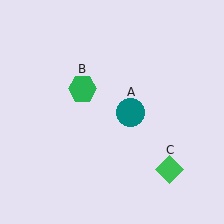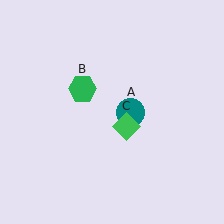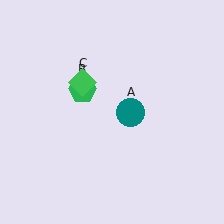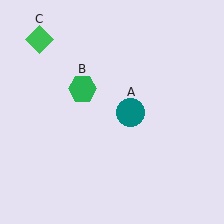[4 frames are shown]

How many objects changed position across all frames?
1 object changed position: green diamond (object C).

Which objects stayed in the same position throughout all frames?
Teal circle (object A) and green hexagon (object B) remained stationary.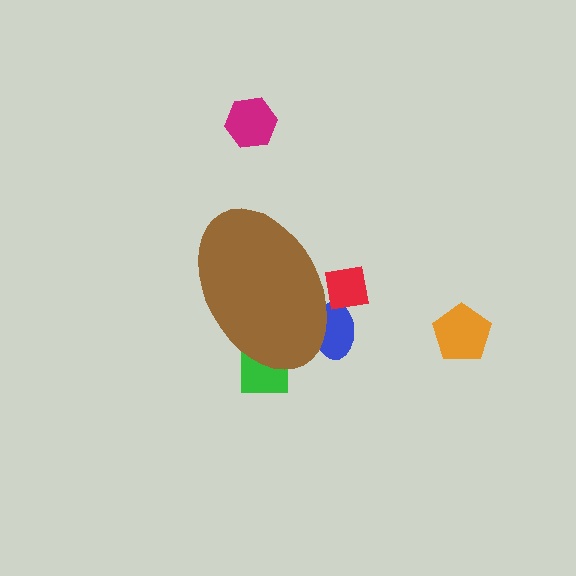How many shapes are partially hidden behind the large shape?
3 shapes are partially hidden.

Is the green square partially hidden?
Yes, the green square is partially hidden behind the brown ellipse.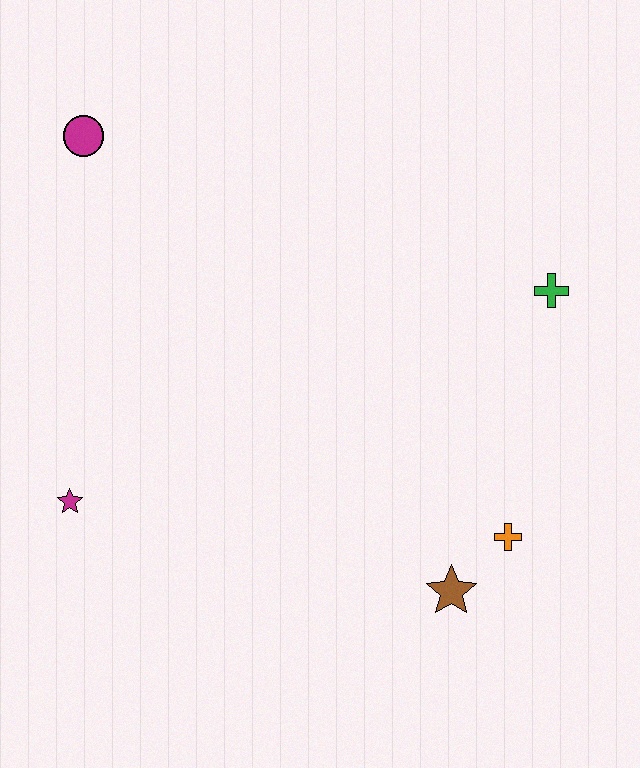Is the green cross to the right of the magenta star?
Yes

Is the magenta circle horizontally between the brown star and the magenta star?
Yes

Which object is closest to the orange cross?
The brown star is closest to the orange cross.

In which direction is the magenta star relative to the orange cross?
The magenta star is to the left of the orange cross.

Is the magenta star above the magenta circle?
No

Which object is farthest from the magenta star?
The green cross is farthest from the magenta star.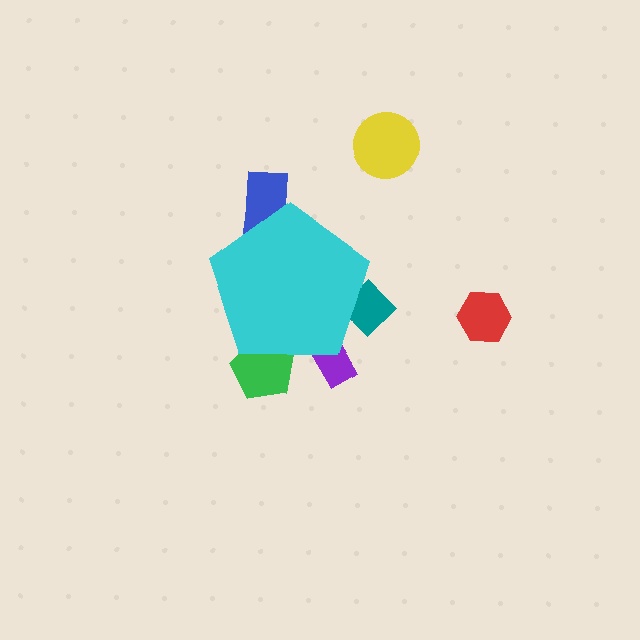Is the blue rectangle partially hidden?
Yes, the blue rectangle is partially hidden behind the cyan pentagon.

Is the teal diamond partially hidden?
Yes, the teal diamond is partially hidden behind the cyan pentagon.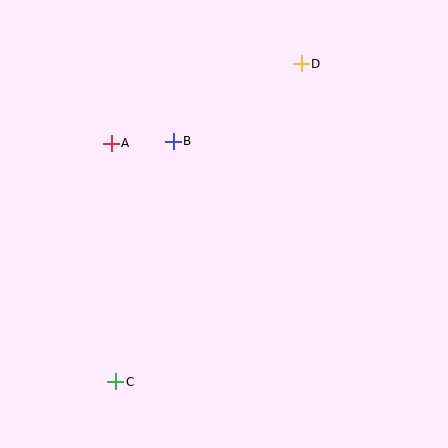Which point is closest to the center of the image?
Point B at (173, 141) is closest to the center.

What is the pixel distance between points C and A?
The distance between C and A is 239 pixels.